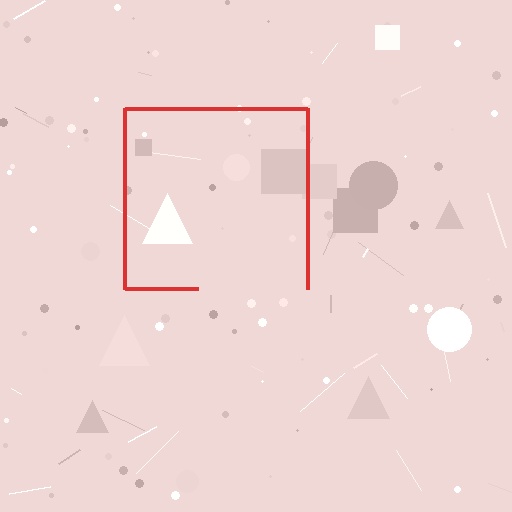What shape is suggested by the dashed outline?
The dashed outline suggests a square.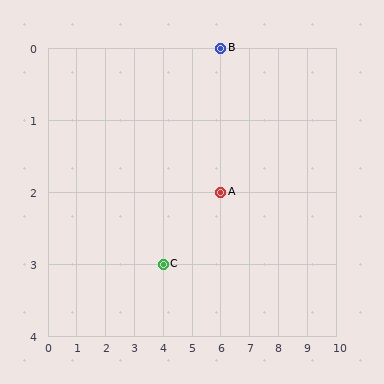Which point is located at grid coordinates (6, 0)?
Point B is at (6, 0).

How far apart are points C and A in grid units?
Points C and A are 2 columns and 1 row apart (about 2.2 grid units diagonally).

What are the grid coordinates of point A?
Point A is at grid coordinates (6, 2).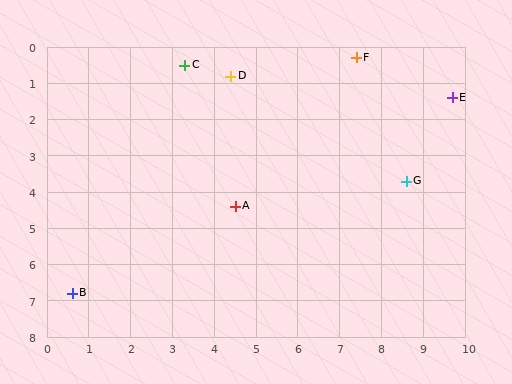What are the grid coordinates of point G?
Point G is at approximately (8.6, 3.7).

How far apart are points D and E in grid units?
Points D and E are about 5.3 grid units apart.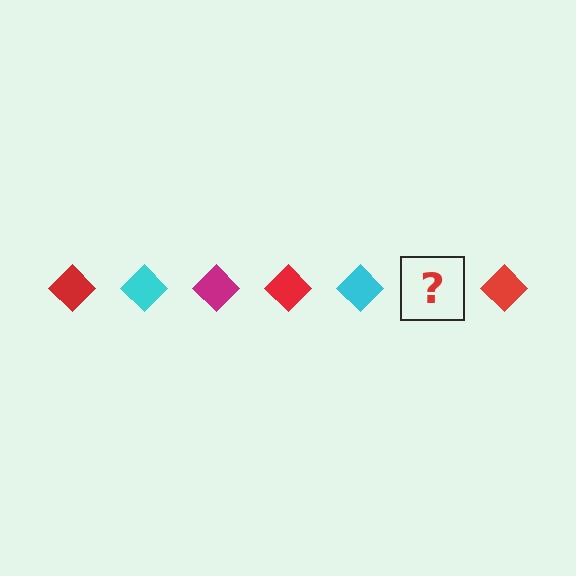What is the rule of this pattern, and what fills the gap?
The rule is that the pattern cycles through red, cyan, magenta diamonds. The gap should be filled with a magenta diamond.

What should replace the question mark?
The question mark should be replaced with a magenta diamond.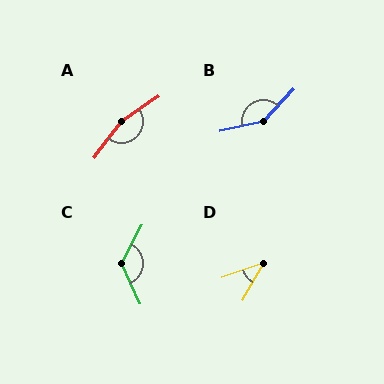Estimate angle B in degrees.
Approximately 145 degrees.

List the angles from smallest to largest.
D (41°), C (128°), B (145°), A (160°).